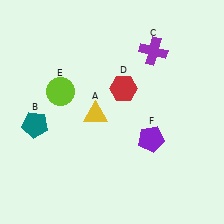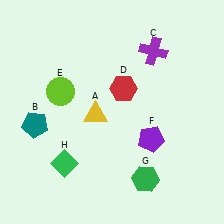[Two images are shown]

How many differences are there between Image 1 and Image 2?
There are 2 differences between the two images.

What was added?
A green hexagon (G), a green diamond (H) were added in Image 2.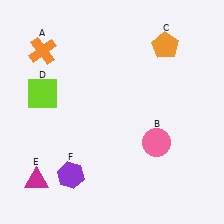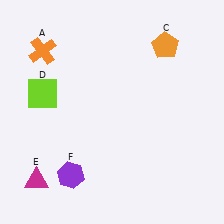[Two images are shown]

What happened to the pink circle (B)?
The pink circle (B) was removed in Image 2. It was in the bottom-right area of Image 1.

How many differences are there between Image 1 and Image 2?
There is 1 difference between the two images.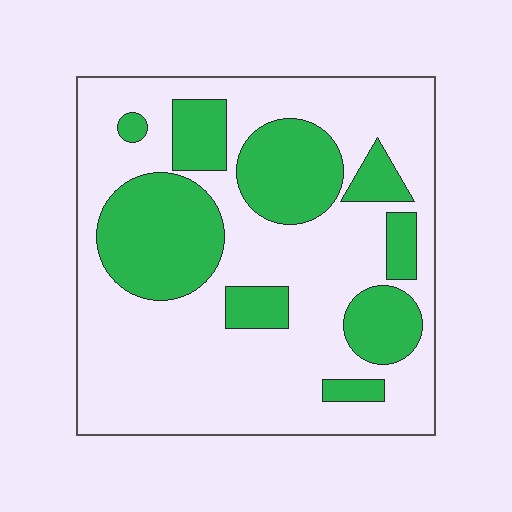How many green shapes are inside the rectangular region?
9.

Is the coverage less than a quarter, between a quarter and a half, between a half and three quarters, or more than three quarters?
Between a quarter and a half.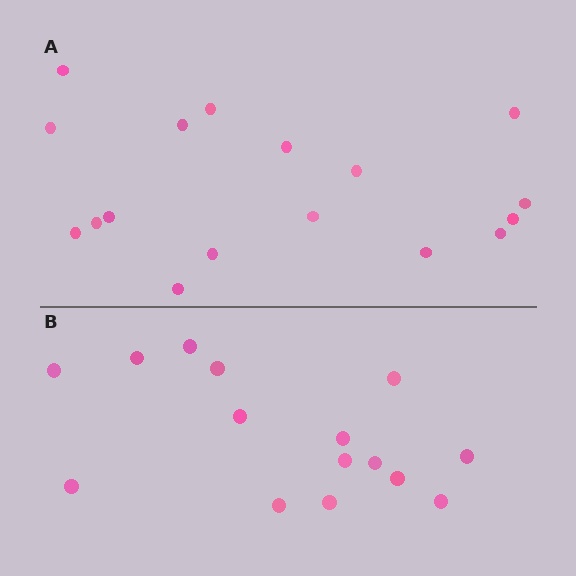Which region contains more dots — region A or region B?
Region A (the top region) has more dots.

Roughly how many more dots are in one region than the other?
Region A has just a few more — roughly 2 or 3 more dots than region B.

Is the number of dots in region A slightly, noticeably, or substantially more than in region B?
Region A has only slightly more — the two regions are fairly close. The ratio is roughly 1.1 to 1.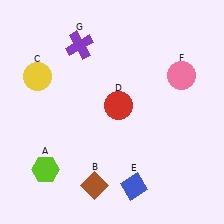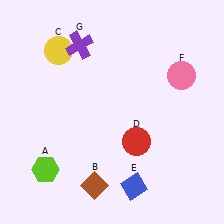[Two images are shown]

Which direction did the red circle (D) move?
The red circle (D) moved down.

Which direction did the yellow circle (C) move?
The yellow circle (C) moved up.